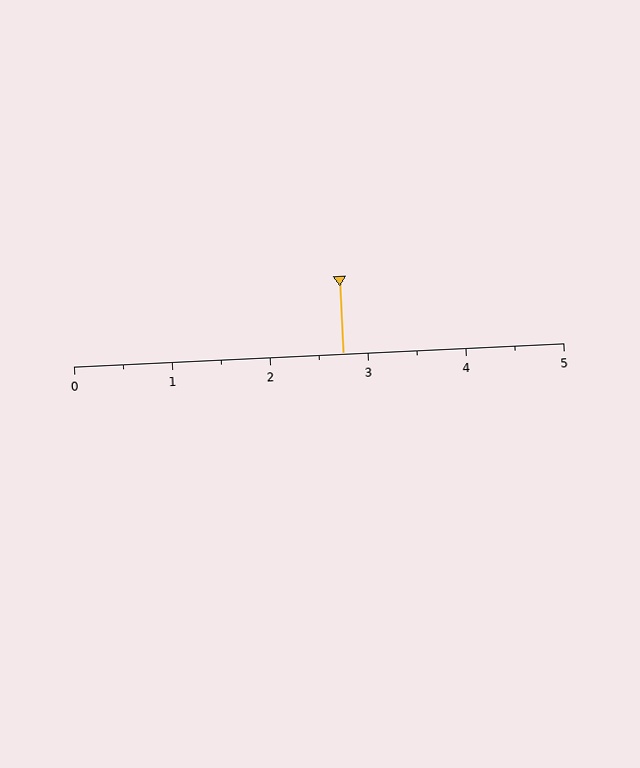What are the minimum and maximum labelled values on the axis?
The axis runs from 0 to 5.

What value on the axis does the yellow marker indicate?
The marker indicates approximately 2.8.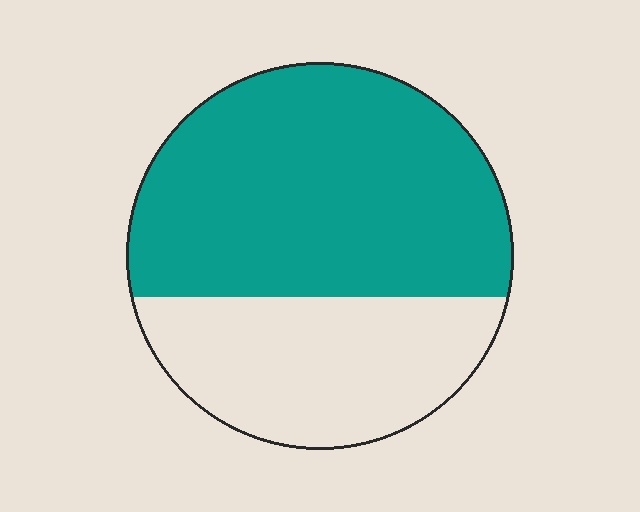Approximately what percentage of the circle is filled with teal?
Approximately 65%.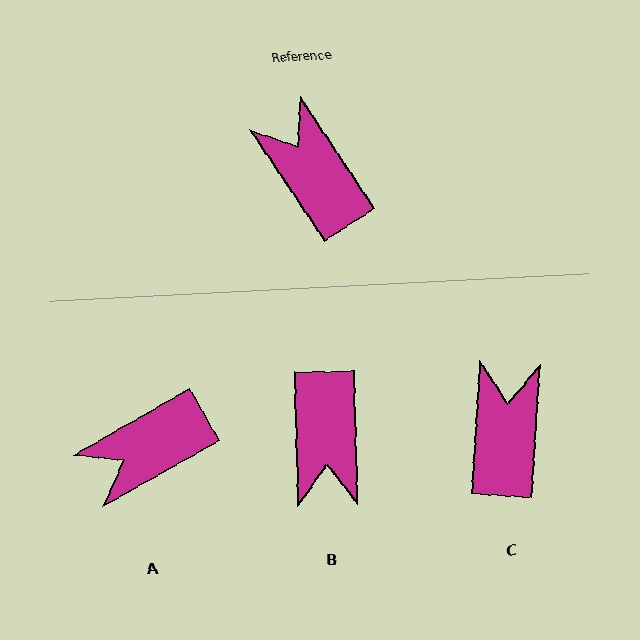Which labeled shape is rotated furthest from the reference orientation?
B, about 148 degrees away.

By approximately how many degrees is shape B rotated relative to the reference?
Approximately 148 degrees counter-clockwise.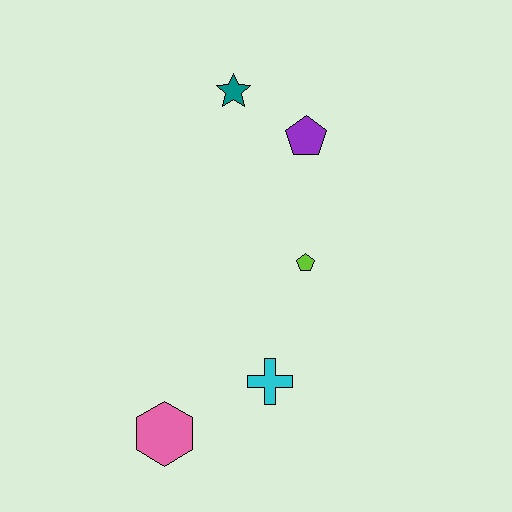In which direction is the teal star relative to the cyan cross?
The teal star is above the cyan cross.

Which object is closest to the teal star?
The purple pentagon is closest to the teal star.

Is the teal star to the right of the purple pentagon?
No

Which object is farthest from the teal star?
The pink hexagon is farthest from the teal star.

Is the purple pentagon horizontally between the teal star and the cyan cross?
No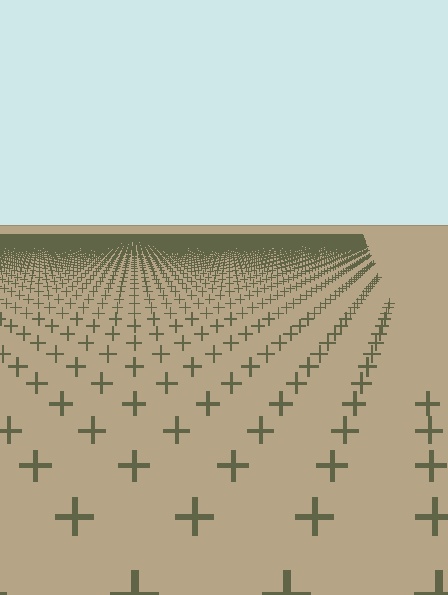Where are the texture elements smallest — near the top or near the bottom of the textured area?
Near the top.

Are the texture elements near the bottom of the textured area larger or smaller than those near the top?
Larger. Near the bottom, elements are closer to the viewer and appear at a bigger on-screen size.